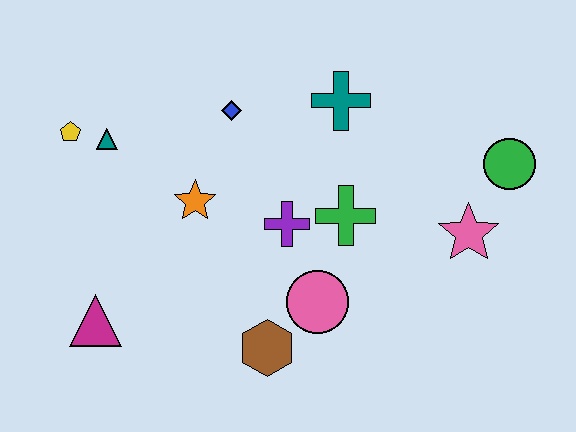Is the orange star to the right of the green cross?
No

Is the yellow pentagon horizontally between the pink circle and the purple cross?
No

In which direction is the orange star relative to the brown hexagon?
The orange star is above the brown hexagon.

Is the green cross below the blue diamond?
Yes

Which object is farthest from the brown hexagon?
The green circle is farthest from the brown hexagon.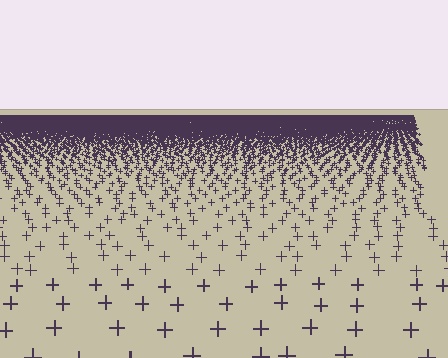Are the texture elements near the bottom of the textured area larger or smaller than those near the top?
Larger. Near the bottom, elements are closer to the viewer and appear at a bigger on-screen size.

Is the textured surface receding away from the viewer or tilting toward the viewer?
The surface is receding away from the viewer. Texture elements get smaller and denser toward the top.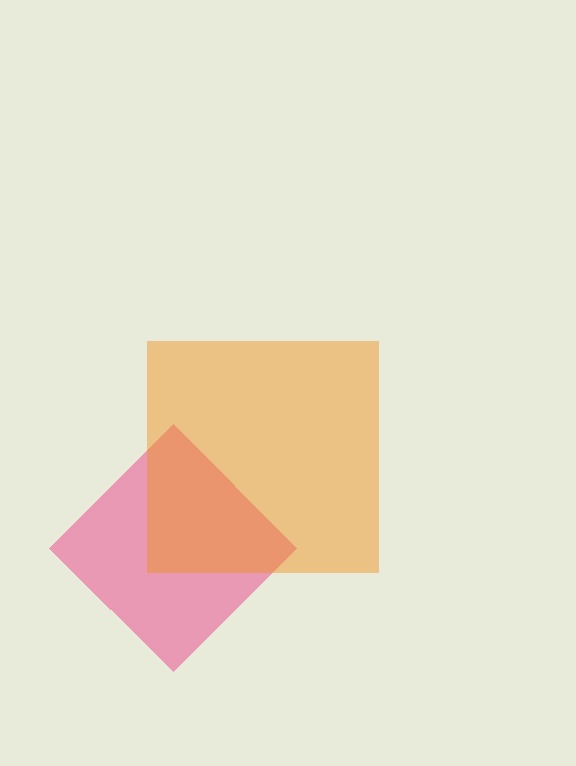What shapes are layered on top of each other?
The layered shapes are: a pink diamond, an orange square.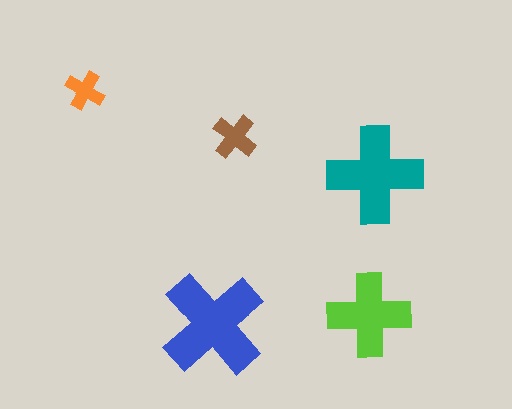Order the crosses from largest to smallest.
the blue one, the teal one, the lime one, the brown one, the orange one.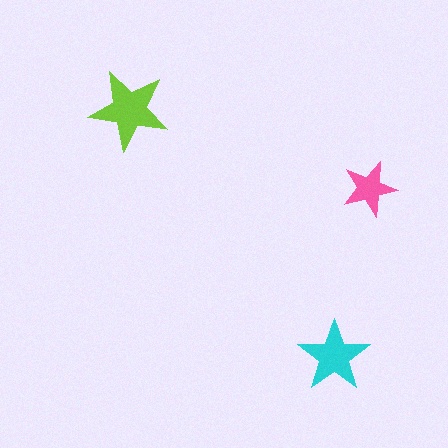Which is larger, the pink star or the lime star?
The lime one.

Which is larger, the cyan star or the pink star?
The cyan one.